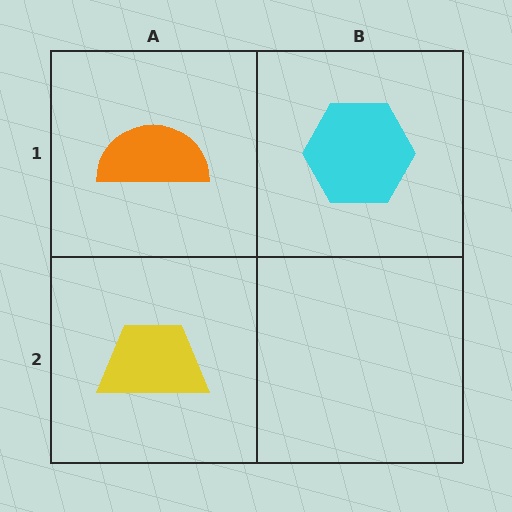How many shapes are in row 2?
1 shape.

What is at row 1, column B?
A cyan hexagon.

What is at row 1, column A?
An orange semicircle.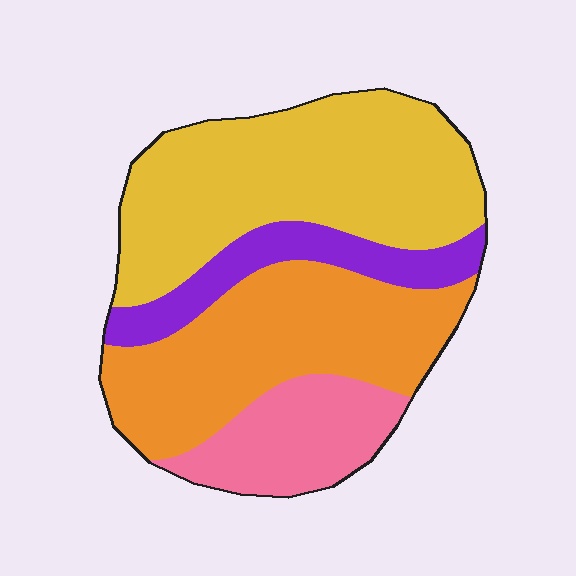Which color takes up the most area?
Yellow, at roughly 40%.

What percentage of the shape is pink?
Pink covers roughly 15% of the shape.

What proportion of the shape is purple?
Purple covers about 15% of the shape.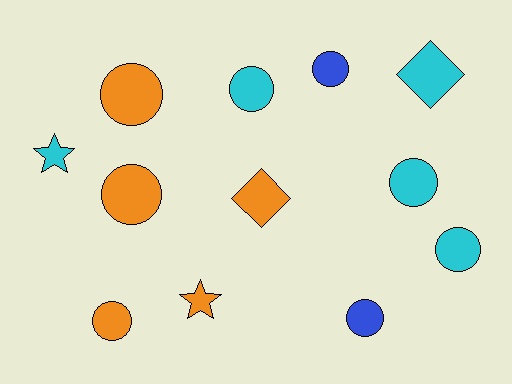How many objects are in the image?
There are 12 objects.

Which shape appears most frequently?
Circle, with 8 objects.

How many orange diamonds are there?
There is 1 orange diamond.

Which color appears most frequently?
Orange, with 5 objects.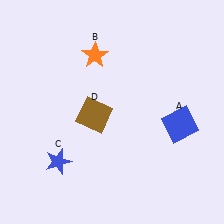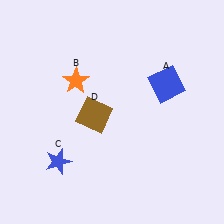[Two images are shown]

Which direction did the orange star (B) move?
The orange star (B) moved down.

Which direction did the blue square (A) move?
The blue square (A) moved up.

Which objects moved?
The objects that moved are: the blue square (A), the orange star (B).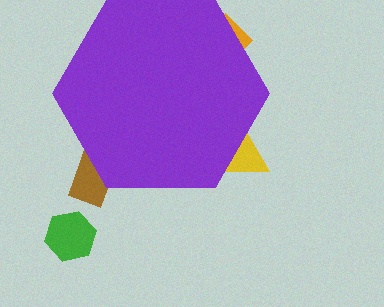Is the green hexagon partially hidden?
No, the green hexagon is fully visible.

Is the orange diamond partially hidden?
Yes, the orange diamond is partially hidden behind the purple hexagon.